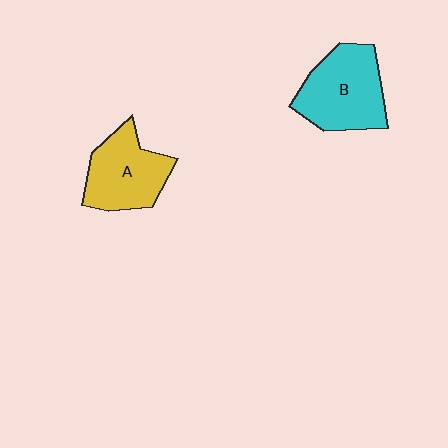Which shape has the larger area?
Shape B (cyan).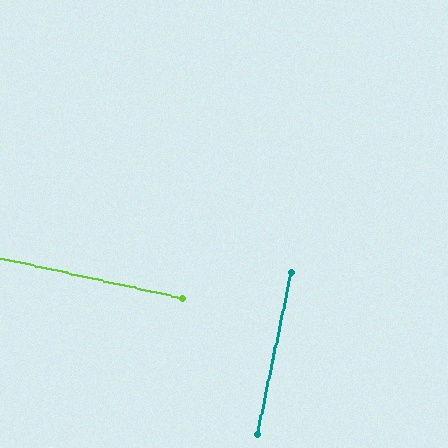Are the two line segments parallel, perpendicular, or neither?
Perpendicular — they meet at approximately 90°.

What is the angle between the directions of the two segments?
Approximately 90 degrees.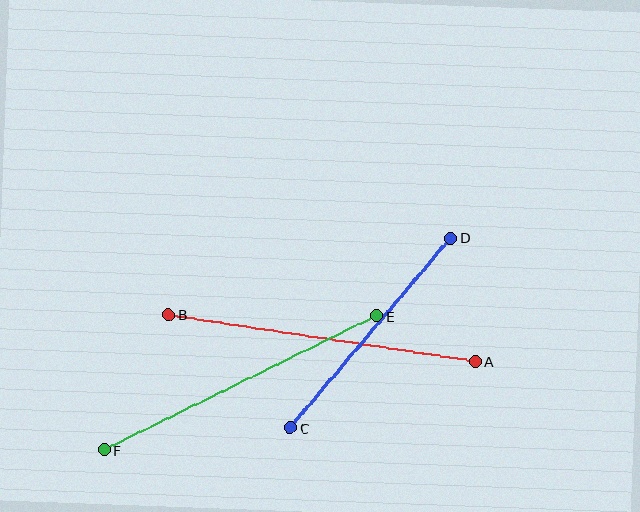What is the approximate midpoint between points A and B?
The midpoint is at approximately (322, 338) pixels.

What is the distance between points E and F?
The distance is approximately 303 pixels.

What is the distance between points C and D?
The distance is approximately 248 pixels.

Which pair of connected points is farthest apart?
Points A and B are farthest apart.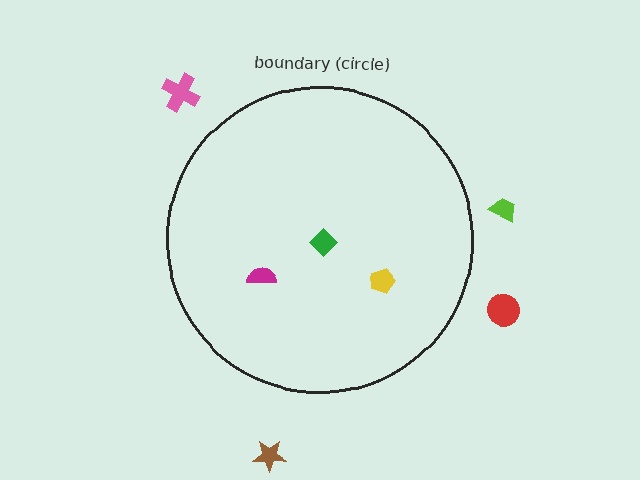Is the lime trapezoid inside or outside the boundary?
Outside.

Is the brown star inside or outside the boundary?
Outside.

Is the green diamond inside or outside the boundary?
Inside.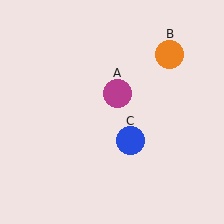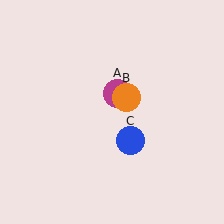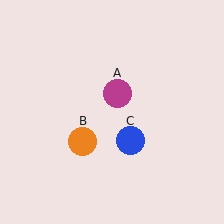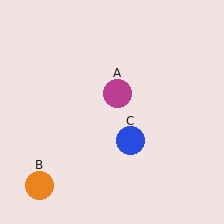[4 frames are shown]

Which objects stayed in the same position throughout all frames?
Magenta circle (object A) and blue circle (object C) remained stationary.